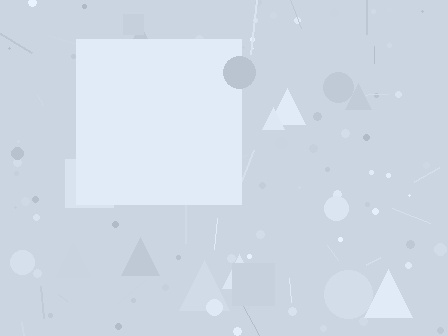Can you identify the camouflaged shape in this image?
The camouflaged shape is a square.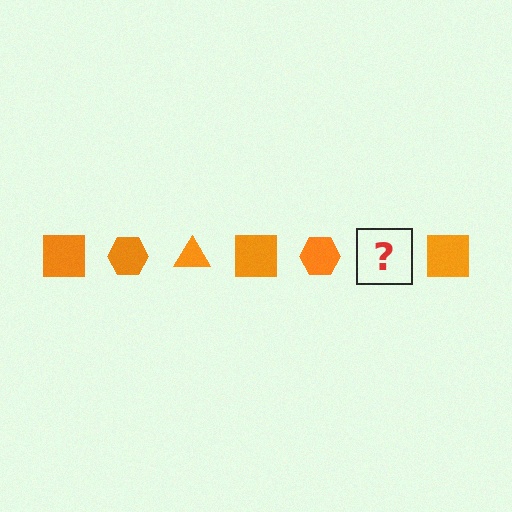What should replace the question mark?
The question mark should be replaced with an orange triangle.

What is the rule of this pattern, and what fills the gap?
The rule is that the pattern cycles through square, hexagon, triangle shapes in orange. The gap should be filled with an orange triangle.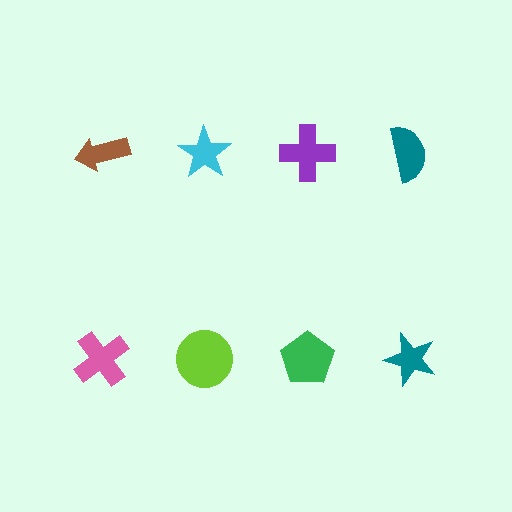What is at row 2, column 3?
A green pentagon.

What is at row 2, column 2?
A lime circle.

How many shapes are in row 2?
4 shapes.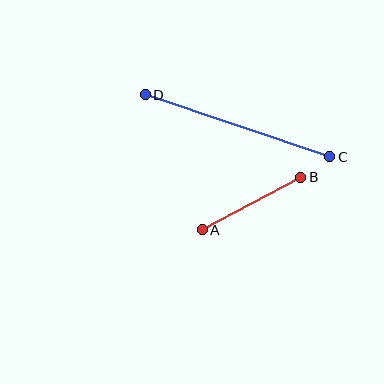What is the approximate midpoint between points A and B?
The midpoint is at approximately (252, 203) pixels.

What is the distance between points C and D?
The distance is approximately 195 pixels.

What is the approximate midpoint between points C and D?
The midpoint is at approximately (237, 126) pixels.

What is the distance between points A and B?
The distance is approximately 111 pixels.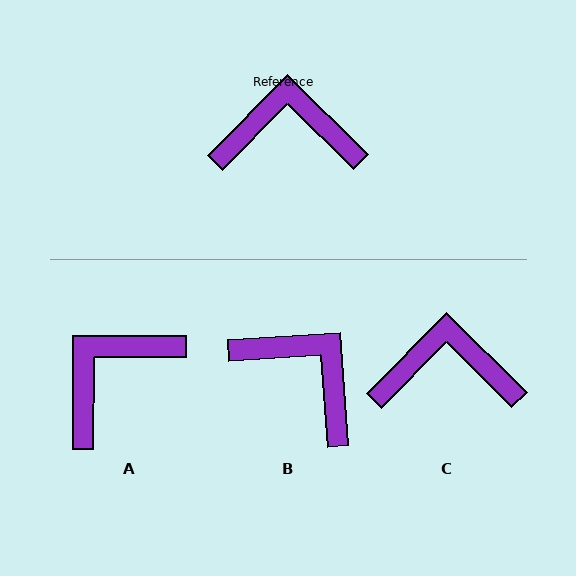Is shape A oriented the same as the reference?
No, it is off by about 44 degrees.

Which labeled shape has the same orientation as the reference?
C.